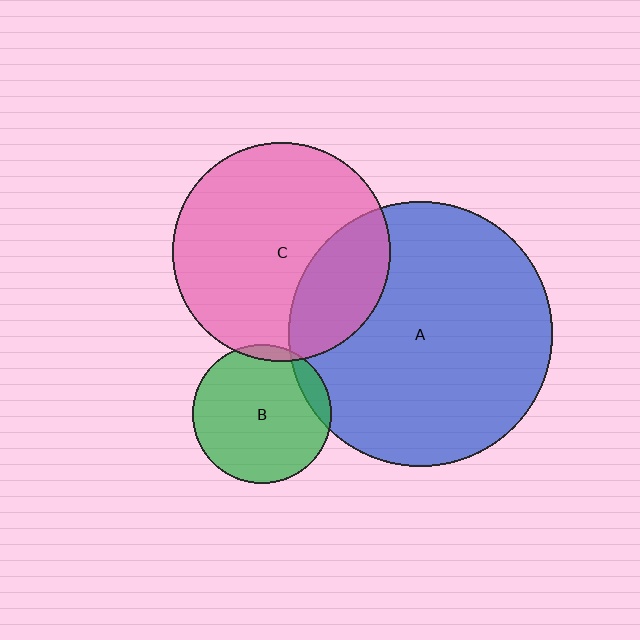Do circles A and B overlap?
Yes.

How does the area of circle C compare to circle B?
Approximately 2.5 times.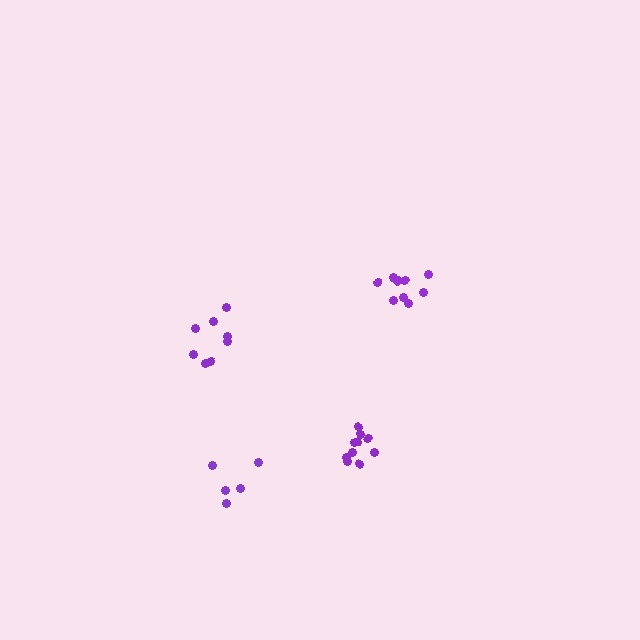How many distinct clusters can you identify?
There are 4 distinct clusters.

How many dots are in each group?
Group 1: 9 dots, Group 2: 8 dots, Group 3: 5 dots, Group 4: 10 dots (32 total).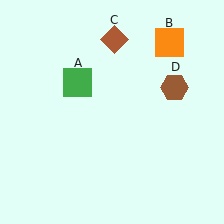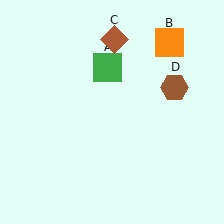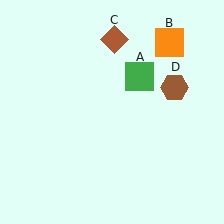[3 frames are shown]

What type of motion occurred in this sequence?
The green square (object A) rotated clockwise around the center of the scene.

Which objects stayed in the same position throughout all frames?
Orange square (object B) and brown diamond (object C) and brown hexagon (object D) remained stationary.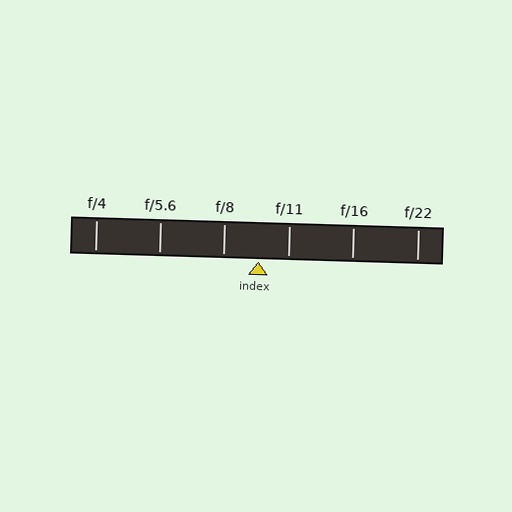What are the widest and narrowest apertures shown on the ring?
The widest aperture shown is f/4 and the narrowest is f/22.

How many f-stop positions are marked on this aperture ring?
There are 6 f-stop positions marked.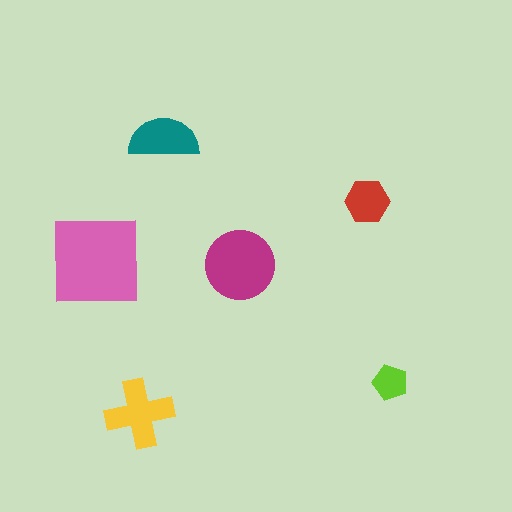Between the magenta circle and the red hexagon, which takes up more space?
The magenta circle.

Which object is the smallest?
The lime pentagon.